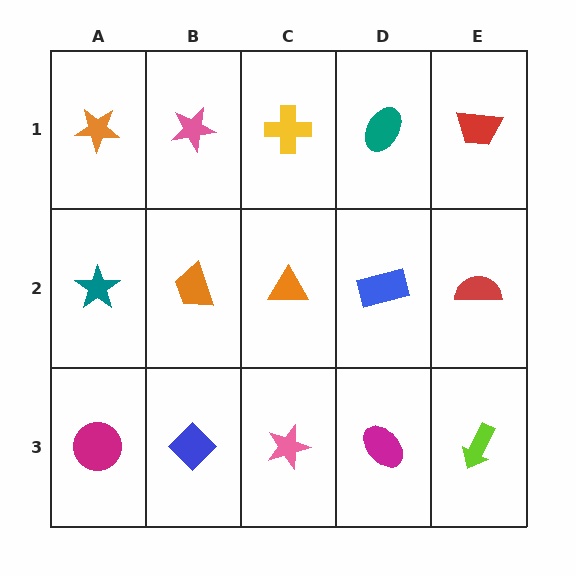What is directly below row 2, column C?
A pink star.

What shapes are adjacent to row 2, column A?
An orange star (row 1, column A), a magenta circle (row 3, column A), an orange trapezoid (row 2, column B).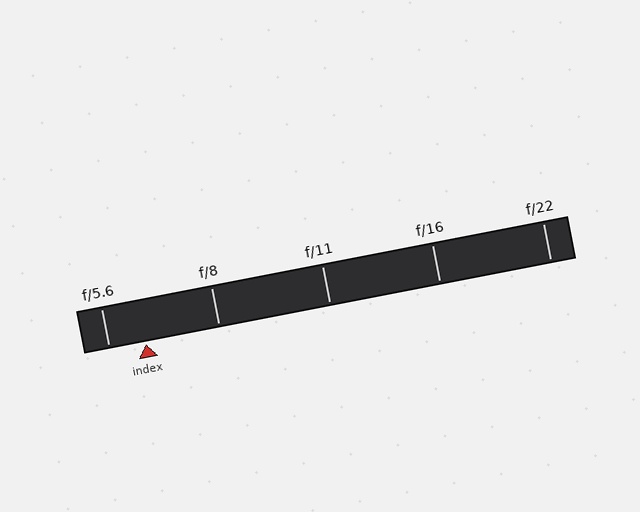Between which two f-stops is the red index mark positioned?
The index mark is between f/5.6 and f/8.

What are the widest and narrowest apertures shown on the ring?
The widest aperture shown is f/5.6 and the narrowest is f/22.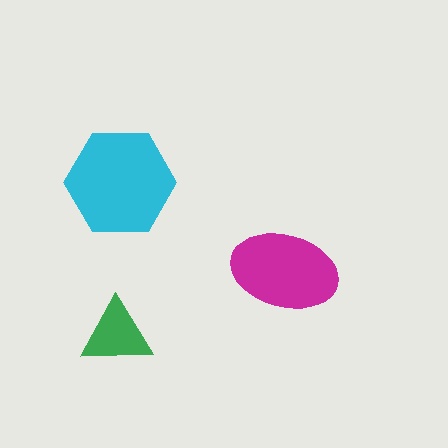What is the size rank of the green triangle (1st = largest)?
3rd.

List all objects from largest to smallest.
The cyan hexagon, the magenta ellipse, the green triangle.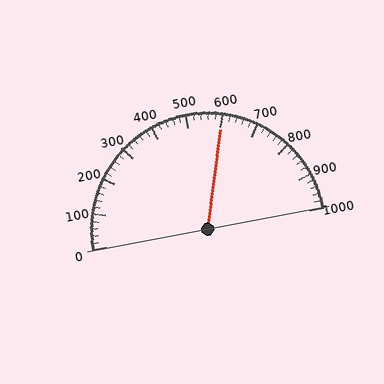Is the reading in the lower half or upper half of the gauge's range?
The reading is in the upper half of the range (0 to 1000).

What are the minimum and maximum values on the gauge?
The gauge ranges from 0 to 1000.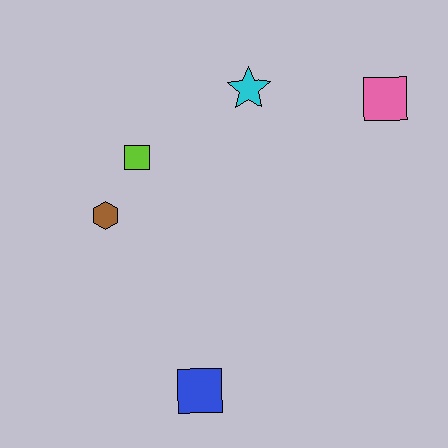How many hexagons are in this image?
There is 1 hexagon.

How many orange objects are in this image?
There are no orange objects.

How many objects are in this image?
There are 5 objects.